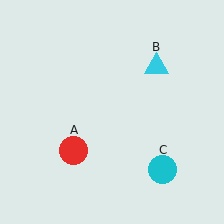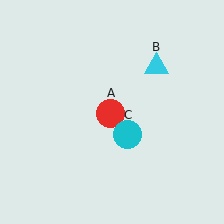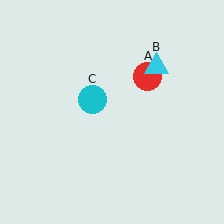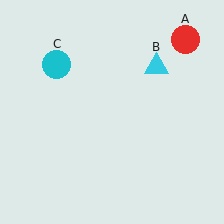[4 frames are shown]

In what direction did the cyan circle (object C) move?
The cyan circle (object C) moved up and to the left.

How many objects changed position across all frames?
2 objects changed position: red circle (object A), cyan circle (object C).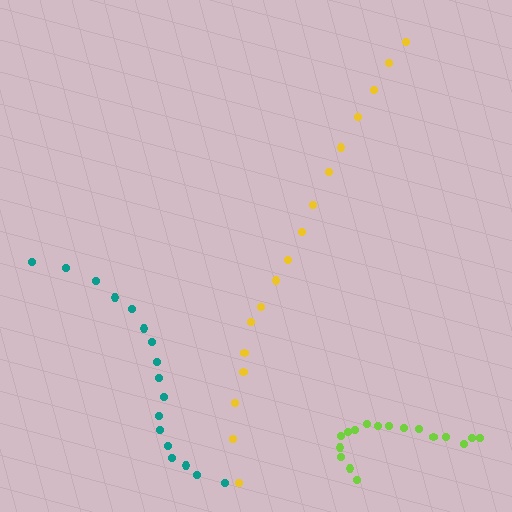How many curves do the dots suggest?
There are 3 distinct paths.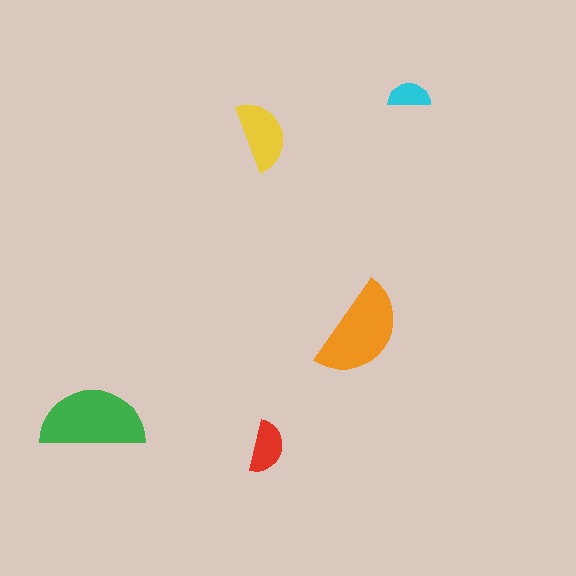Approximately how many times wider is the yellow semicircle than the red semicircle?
About 1.5 times wider.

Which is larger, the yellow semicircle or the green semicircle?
The green one.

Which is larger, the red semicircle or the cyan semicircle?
The red one.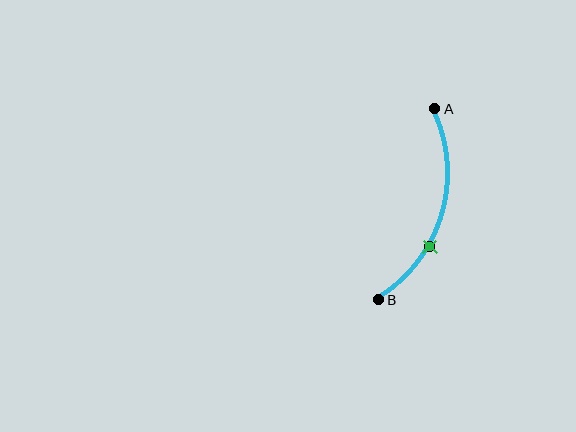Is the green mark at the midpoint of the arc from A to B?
No. The green mark lies on the arc but is closer to endpoint B. The arc midpoint would be at the point on the curve equidistant along the arc from both A and B.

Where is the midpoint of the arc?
The arc midpoint is the point on the curve farthest from the straight line joining A and B. It sits to the right of that line.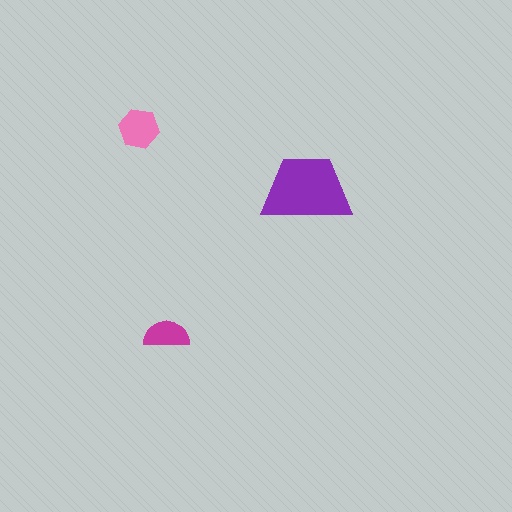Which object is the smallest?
The magenta semicircle.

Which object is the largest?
The purple trapezoid.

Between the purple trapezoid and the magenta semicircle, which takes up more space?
The purple trapezoid.